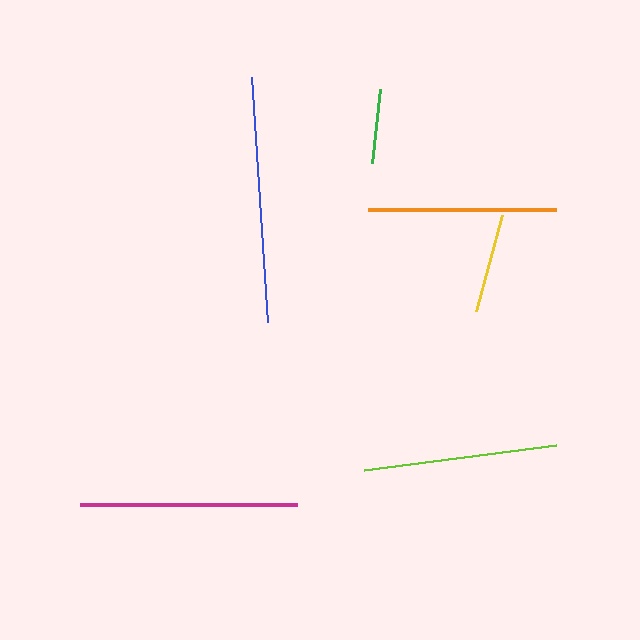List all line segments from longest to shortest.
From longest to shortest: blue, magenta, lime, orange, yellow, green.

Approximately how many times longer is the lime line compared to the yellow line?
The lime line is approximately 1.9 times the length of the yellow line.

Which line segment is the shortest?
The green line is the shortest at approximately 74 pixels.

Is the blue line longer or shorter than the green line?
The blue line is longer than the green line.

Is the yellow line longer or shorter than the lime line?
The lime line is longer than the yellow line.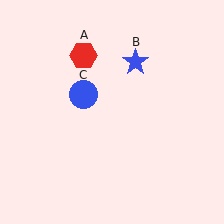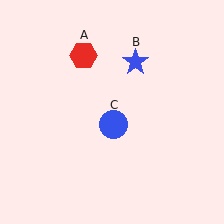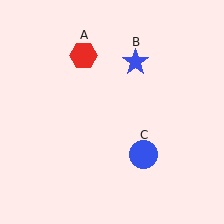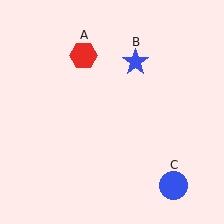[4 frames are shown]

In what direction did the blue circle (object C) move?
The blue circle (object C) moved down and to the right.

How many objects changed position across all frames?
1 object changed position: blue circle (object C).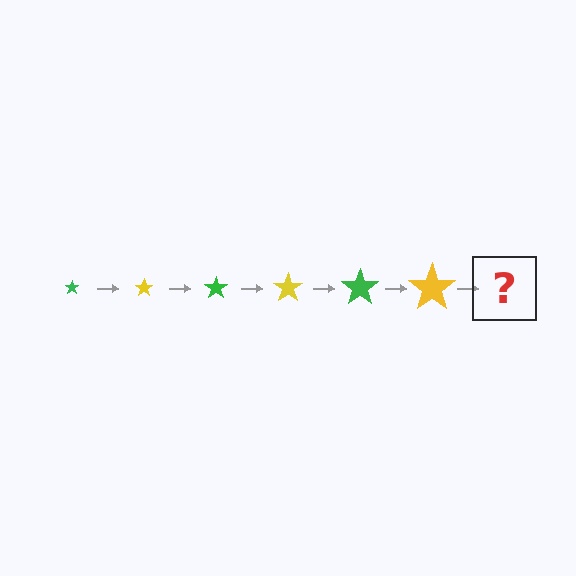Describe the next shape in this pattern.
It should be a green star, larger than the previous one.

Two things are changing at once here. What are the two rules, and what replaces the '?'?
The two rules are that the star grows larger each step and the color cycles through green and yellow. The '?' should be a green star, larger than the previous one.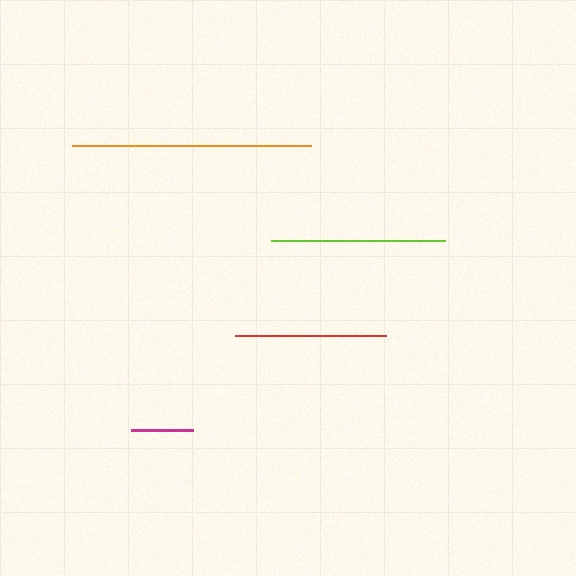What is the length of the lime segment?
The lime segment is approximately 174 pixels long.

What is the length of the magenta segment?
The magenta segment is approximately 62 pixels long.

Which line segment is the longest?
The orange line is the longest at approximately 239 pixels.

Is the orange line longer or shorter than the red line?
The orange line is longer than the red line.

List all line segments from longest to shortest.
From longest to shortest: orange, lime, red, magenta.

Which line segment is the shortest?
The magenta line is the shortest at approximately 62 pixels.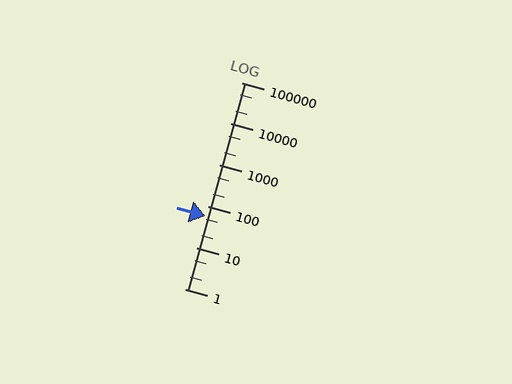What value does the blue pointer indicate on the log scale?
The pointer indicates approximately 57.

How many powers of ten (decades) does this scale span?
The scale spans 5 decades, from 1 to 100000.